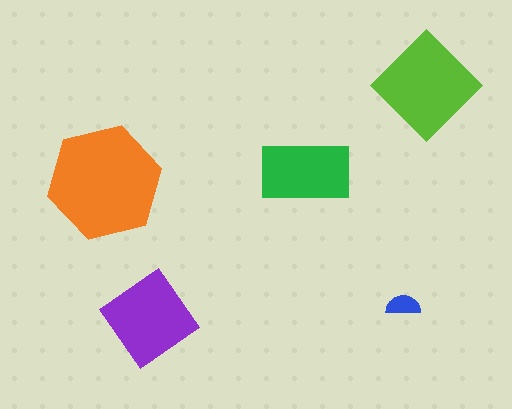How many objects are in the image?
There are 5 objects in the image.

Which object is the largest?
The orange hexagon.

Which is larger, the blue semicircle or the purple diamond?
The purple diamond.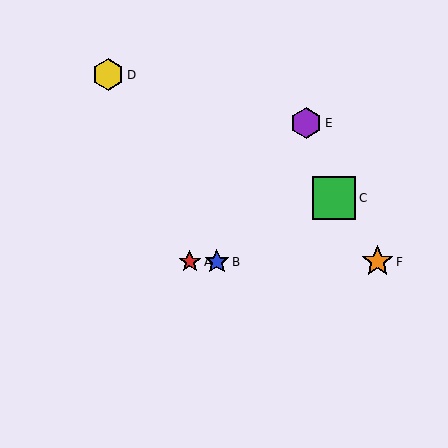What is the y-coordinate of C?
Object C is at y≈198.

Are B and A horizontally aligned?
Yes, both are at y≈262.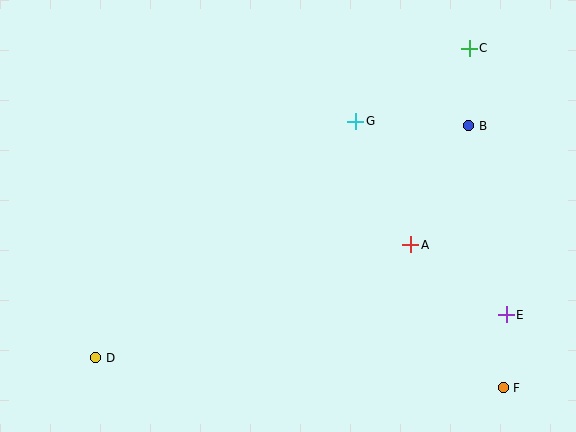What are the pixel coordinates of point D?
Point D is at (96, 358).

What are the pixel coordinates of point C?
Point C is at (469, 48).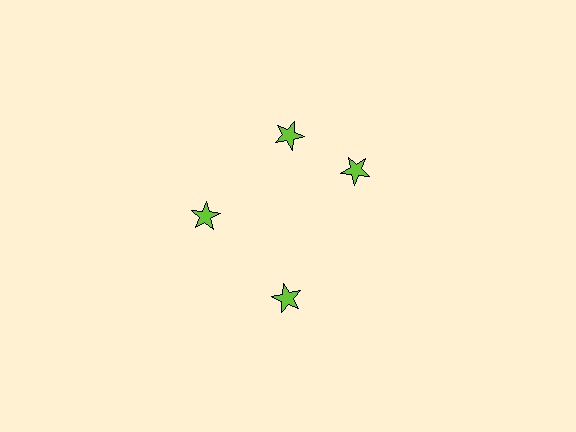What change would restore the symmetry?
The symmetry would be restored by rotating it back into even spacing with its neighbors so that all 4 stars sit at equal angles and equal distance from the center.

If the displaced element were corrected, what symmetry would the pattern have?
It would have 4-fold rotational symmetry — the pattern would map onto itself every 90 degrees.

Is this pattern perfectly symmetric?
No. The 4 lime stars are arranged in a ring, but one element near the 3 o'clock position is rotated out of alignment along the ring, breaking the 4-fold rotational symmetry.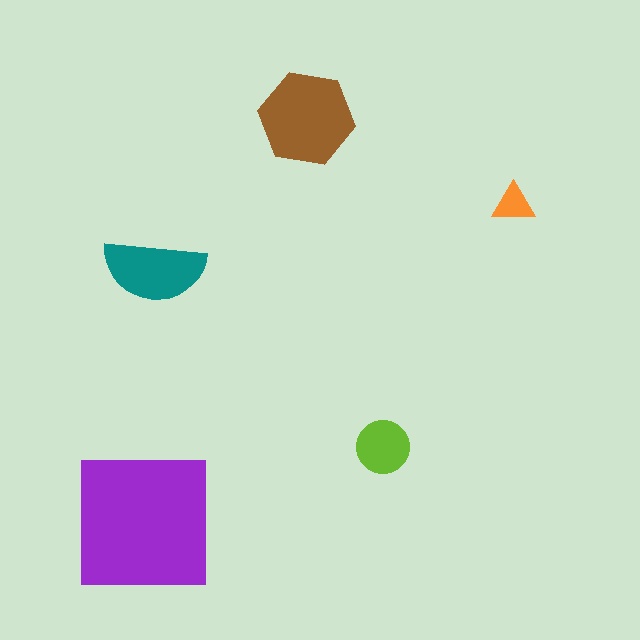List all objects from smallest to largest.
The orange triangle, the lime circle, the teal semicircle, the brown hexagon, the purple square.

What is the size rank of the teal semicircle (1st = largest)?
3rd.